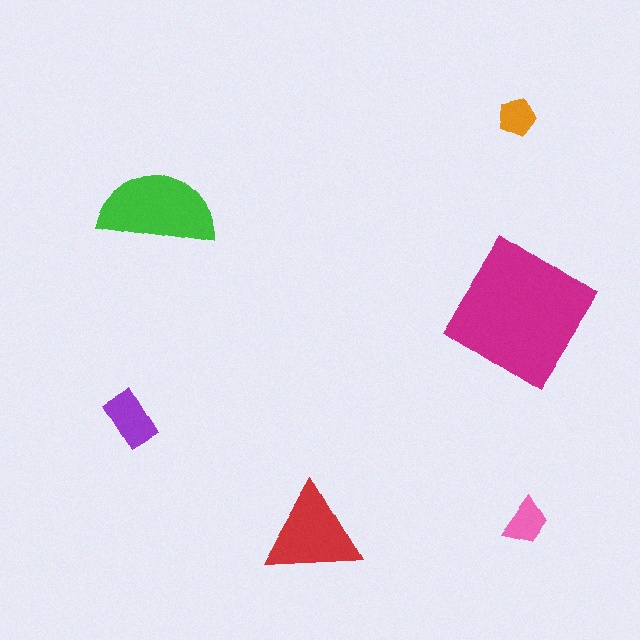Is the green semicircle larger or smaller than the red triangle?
Larger.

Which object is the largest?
The magenta diamond.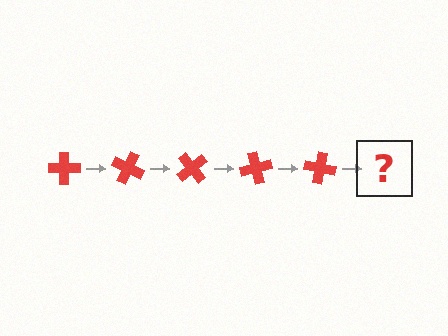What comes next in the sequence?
The next element should be a red cross rotated 125 degrees.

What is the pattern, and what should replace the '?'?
The pattern is that the cross rotates 25 degrees each step. The '?' should be a red cross rotated 125 degrees.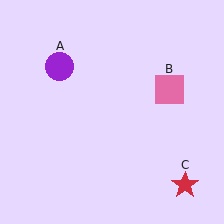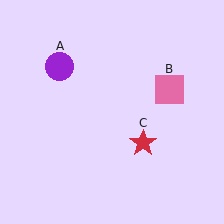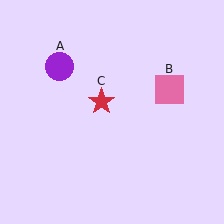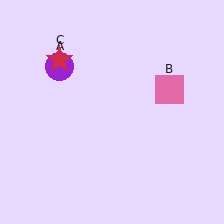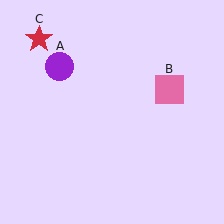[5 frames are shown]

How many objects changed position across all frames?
1 object changed position: red star (object C).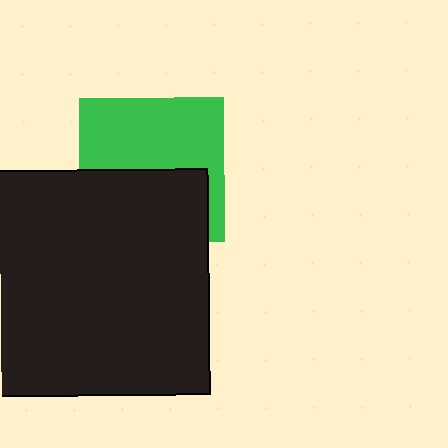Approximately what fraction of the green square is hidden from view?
Roughly 46% of the green square is hidden behind the black square.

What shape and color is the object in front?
The object in front is a black square.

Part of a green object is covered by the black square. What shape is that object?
It is a square.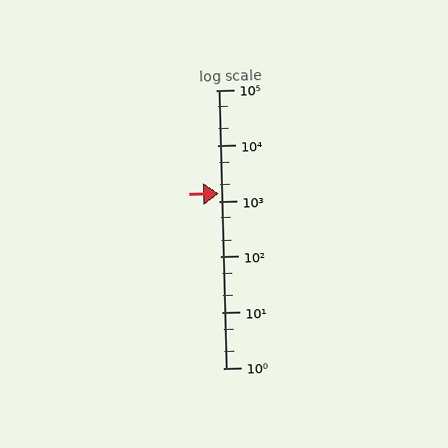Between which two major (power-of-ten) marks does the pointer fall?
The pointer is between 1000 and 10000.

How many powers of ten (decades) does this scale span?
The scale spans 5 decades, from 1 to 100000.